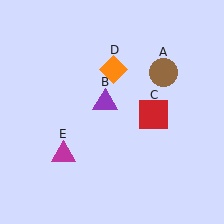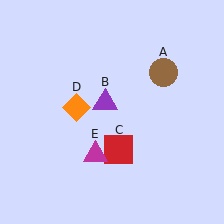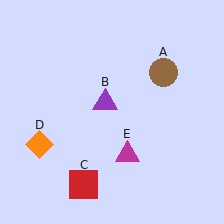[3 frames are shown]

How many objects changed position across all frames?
3 objects changed position: red square (object C), orange diamond (object D), magenta triangle (object E).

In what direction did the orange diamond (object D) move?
The orange diamond (object D) moved down and to the left.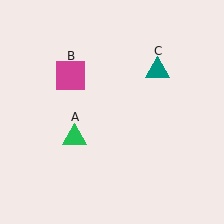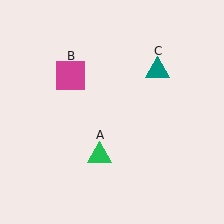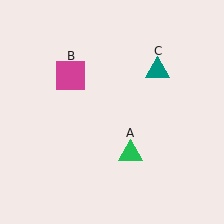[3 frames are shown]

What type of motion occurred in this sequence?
The green triangle (object A) rotated counterclockwise around the center of the scene.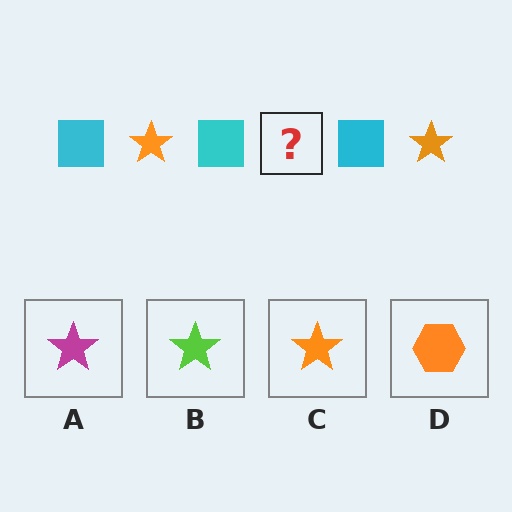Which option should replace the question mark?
Option C.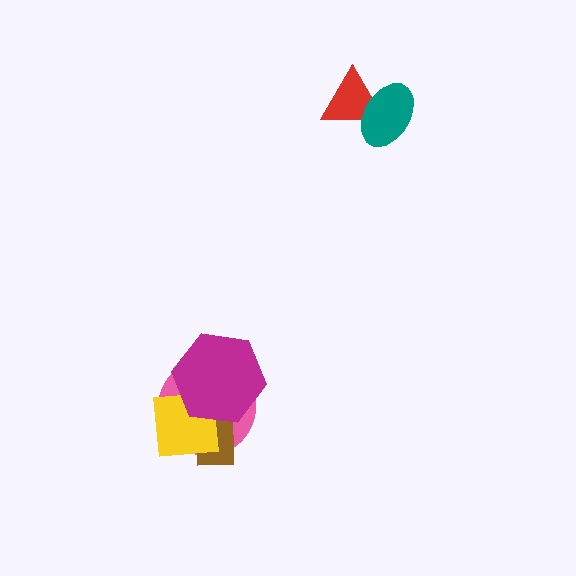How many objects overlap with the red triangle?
1 object overlaps with the red triangle.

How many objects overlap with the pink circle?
3 objects overlap with the pink circle.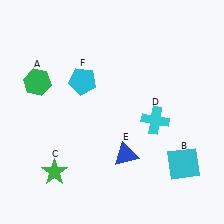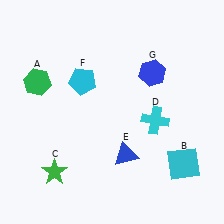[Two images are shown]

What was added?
A blue hexagon (G) was added in Image 2.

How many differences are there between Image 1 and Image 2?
There is 1 difference between the two images.